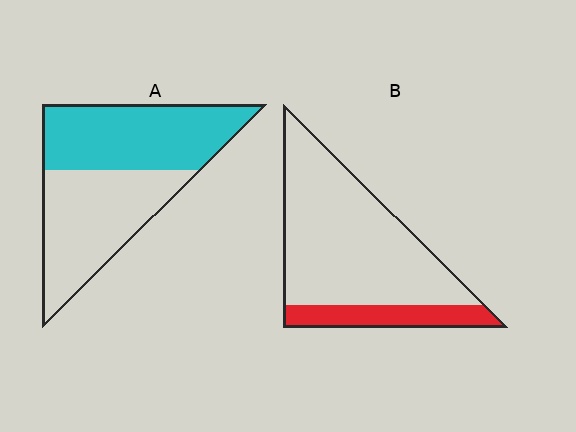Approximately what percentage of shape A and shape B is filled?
A is approximately 50% and B is approximately 20%.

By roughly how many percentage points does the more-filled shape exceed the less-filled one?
By roughly 30 percentage points (A over B).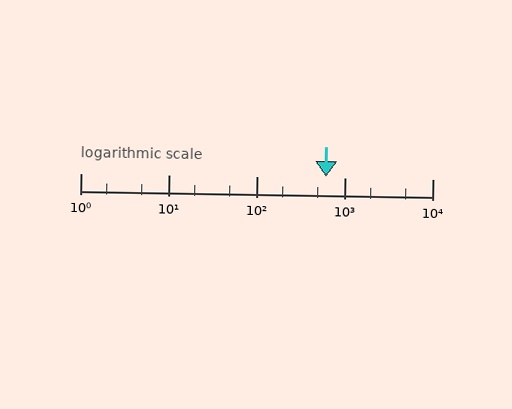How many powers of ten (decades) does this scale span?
The scale spans 4 decades, from 1 to 10000.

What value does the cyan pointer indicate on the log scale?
The pointer indicates approximately 620.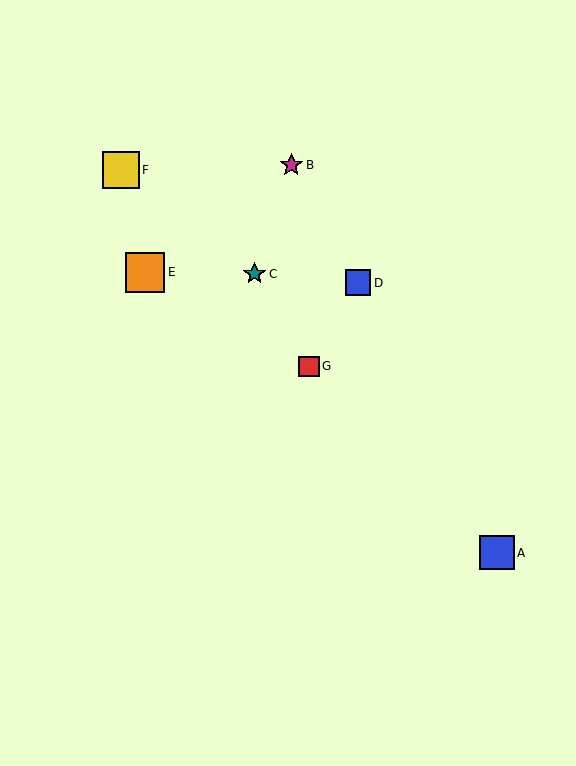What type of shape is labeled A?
Shape A is a blue square.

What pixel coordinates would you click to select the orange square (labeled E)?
Click at (145, 272) to select the orange square E.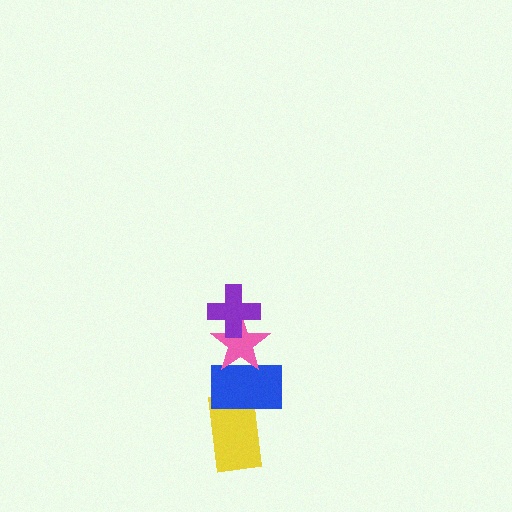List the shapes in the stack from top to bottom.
From top to bottom: the purple cross, the pink star, the blue rectangle, the yellow rectangle.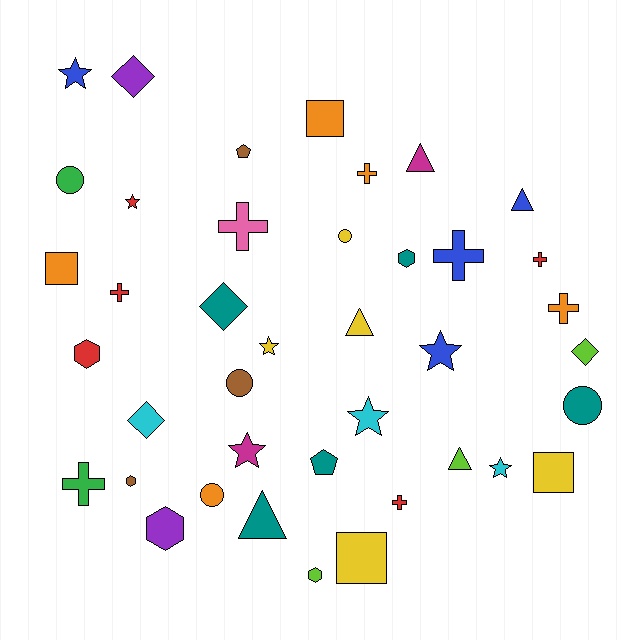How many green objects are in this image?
There are 2 green objects.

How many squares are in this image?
There are 4 squares.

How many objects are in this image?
There are 40 objects.